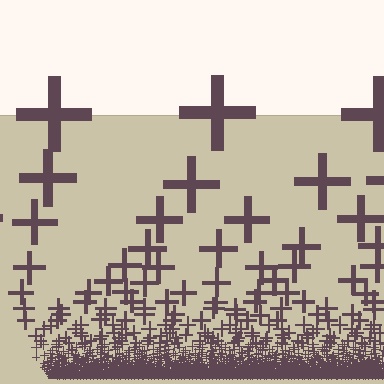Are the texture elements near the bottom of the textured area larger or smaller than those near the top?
Smaller. The gradient is inverted — elements near the bottom are smaller and denser.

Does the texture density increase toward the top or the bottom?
Density increases toward the bottom.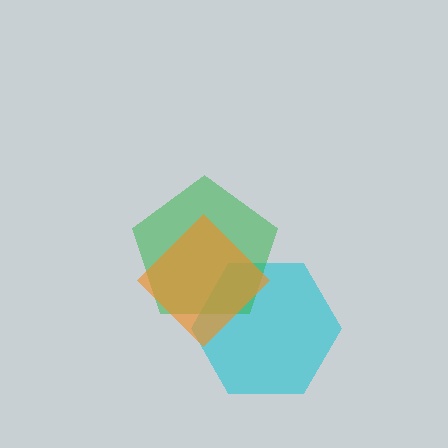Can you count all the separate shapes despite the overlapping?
Yes, there are 3 separate shapes.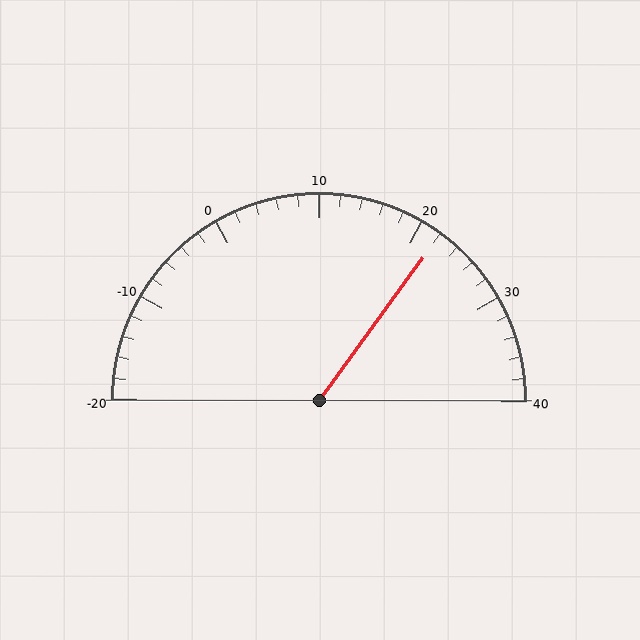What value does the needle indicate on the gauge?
The needle indicates approximately 22.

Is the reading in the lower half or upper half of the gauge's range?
The reading is in the upper half of the range (-20 to 40).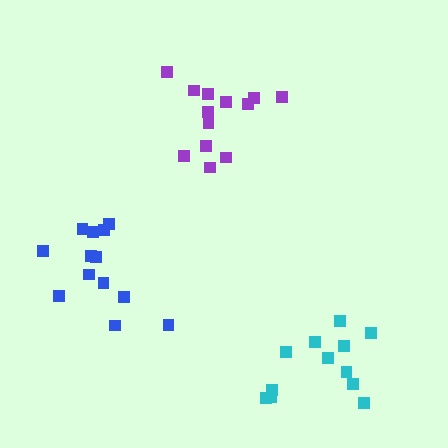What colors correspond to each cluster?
The clusters are colored: purple, cyan, blue.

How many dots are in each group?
Group 1: 13 dots, Group 2: 12 dots, Group 3: 13 dots (38 total).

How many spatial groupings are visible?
There are 3 spatial groupings.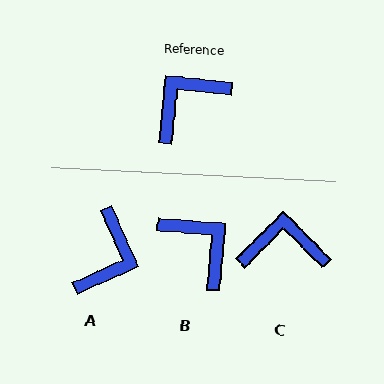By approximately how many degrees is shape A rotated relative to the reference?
Approximately 151 degrees clockwise.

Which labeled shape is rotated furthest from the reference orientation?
A, about 151 degrees away.